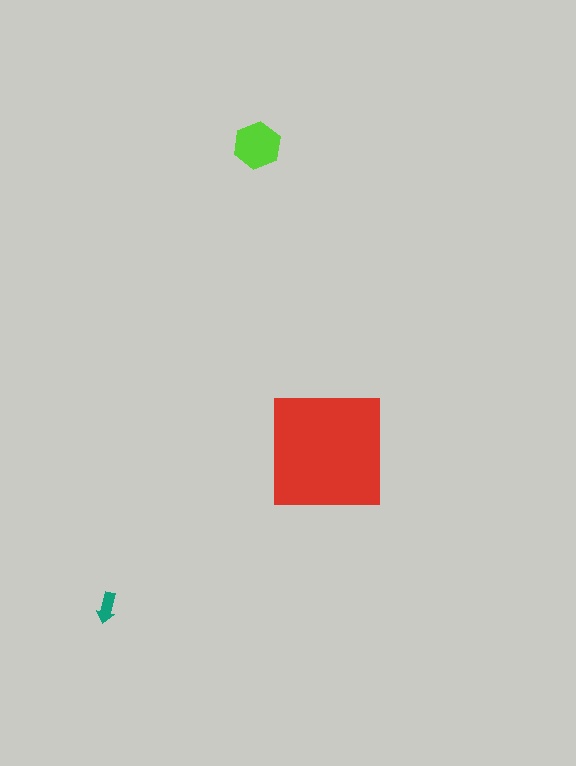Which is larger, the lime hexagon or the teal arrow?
The lime hexagon.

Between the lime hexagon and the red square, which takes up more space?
The red square.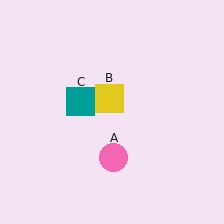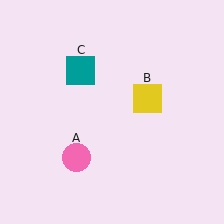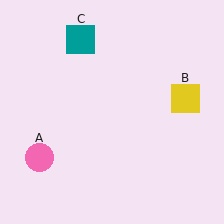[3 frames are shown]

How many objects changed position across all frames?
3 objects changed position: pink circle (object A), yellow square (object B), teal square (object C).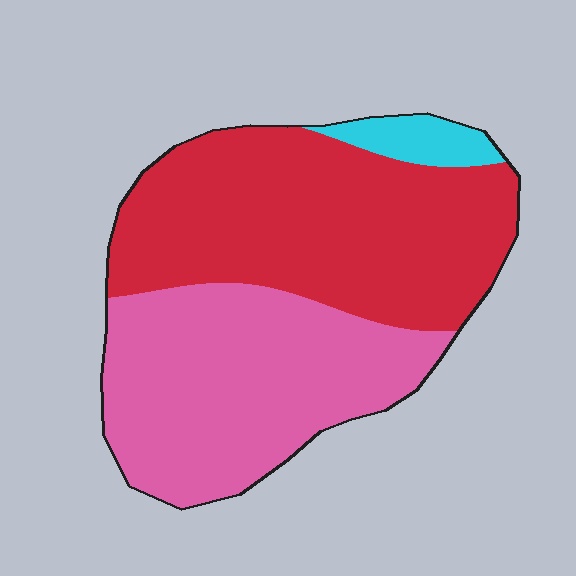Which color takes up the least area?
Cyan, at roughly 5%.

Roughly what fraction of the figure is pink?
Pink takes up between a third and a half of the figure.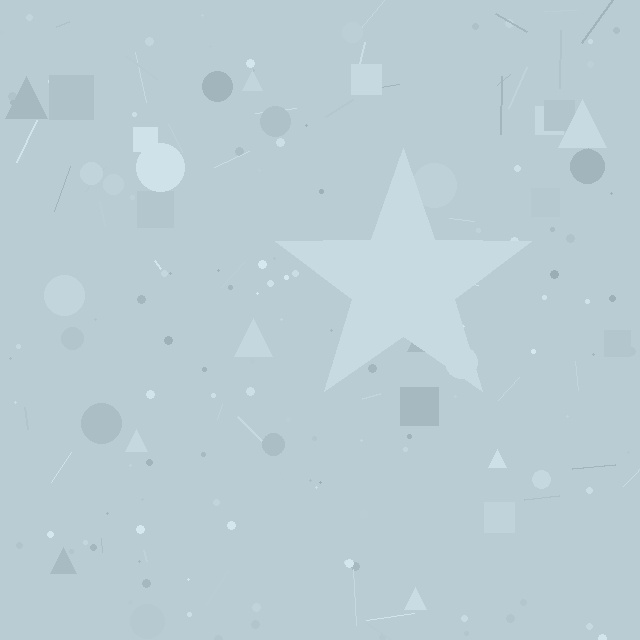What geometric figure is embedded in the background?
A star is embedded in the background.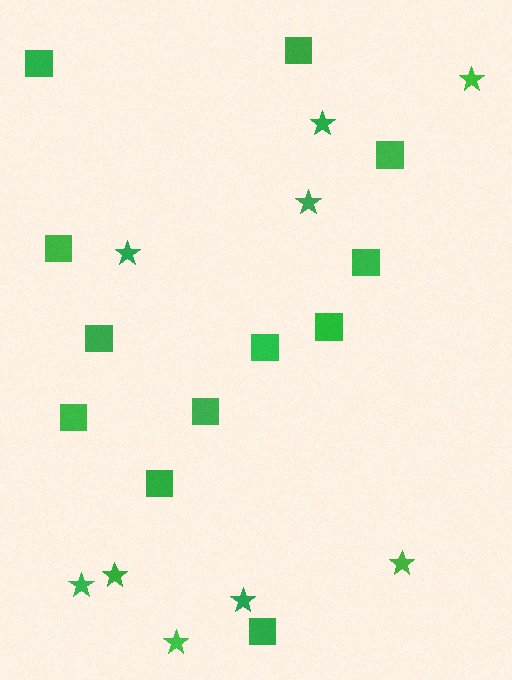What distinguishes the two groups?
There are 2 groups: one group of stars (9) and one group of squares (12).